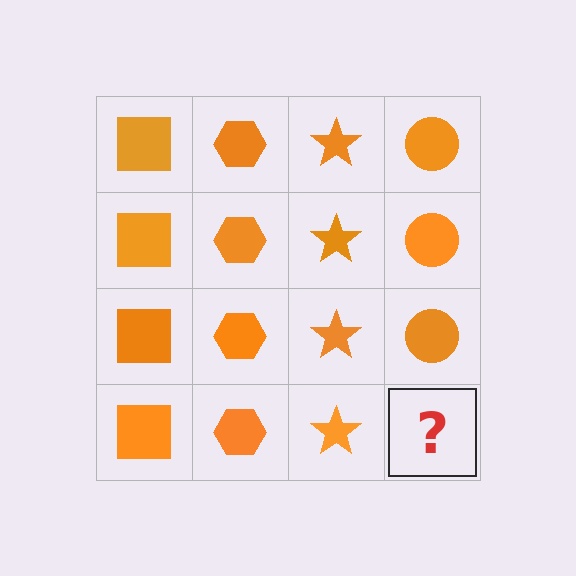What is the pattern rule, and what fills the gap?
The rule is that each column has a consistent shape. The gap should be filled with an orange circle.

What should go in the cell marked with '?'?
The missing cell should contain an orange circle.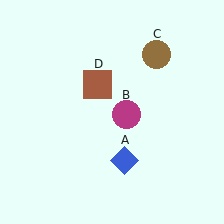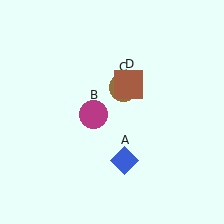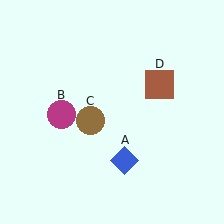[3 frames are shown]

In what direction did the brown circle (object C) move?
The brown circle (object C) moved down and to the left.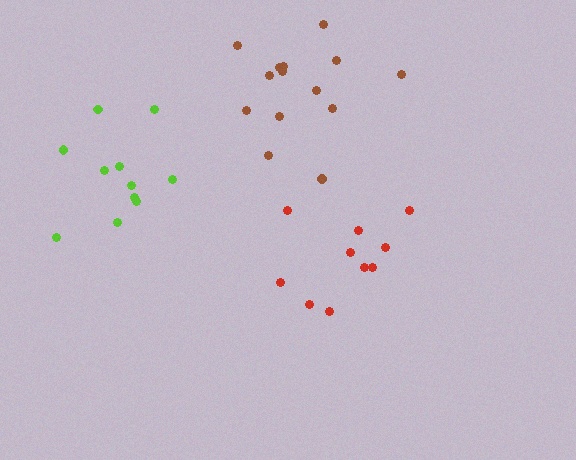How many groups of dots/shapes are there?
There are 3 groups.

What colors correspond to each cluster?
The clusters are colored: brown, lime, red.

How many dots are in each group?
Group 1: 14 dots, Group 2: 11 dots, Group 3: 10 dots (35 total).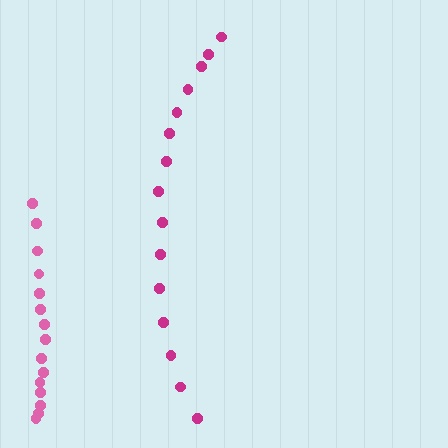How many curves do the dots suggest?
There are 2 distinct paths.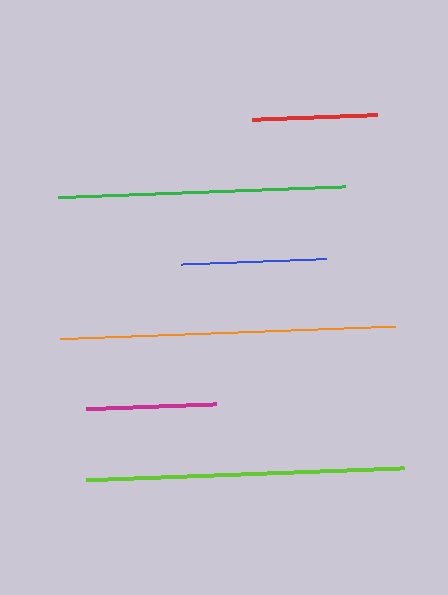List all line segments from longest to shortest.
From longest to shortest: orange, lime, green, blue, magenta, red.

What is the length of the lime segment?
The lime segment is approximately 317 pixels long.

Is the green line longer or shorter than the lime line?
The lime line is longer than the green line.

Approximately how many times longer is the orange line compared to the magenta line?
The orange line is approximately 2.6 times the length of the magenta line.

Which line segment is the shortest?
The red line is the shortest at approximately 124 pixels.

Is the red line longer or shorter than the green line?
The green line is longer than the red line.